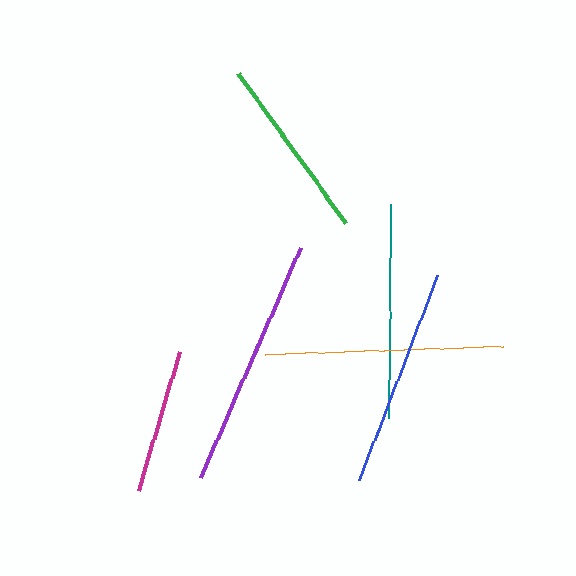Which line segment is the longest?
The purple line is the longest at approximately 250 pixels.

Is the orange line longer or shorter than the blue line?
The orange line is longer than the blue line.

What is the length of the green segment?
The green segment is approximately 184 pixels long.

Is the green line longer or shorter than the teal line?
The teal line is longer than the green line.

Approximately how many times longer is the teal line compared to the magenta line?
The teal line is approximately 1.5 times the length of the magenta line.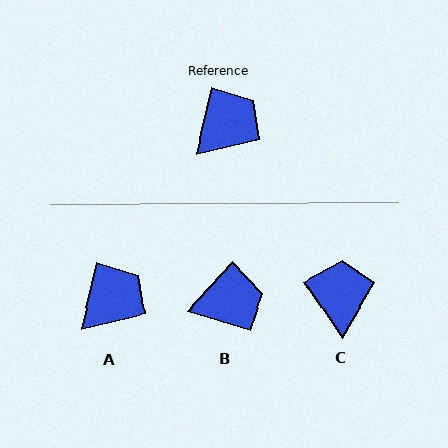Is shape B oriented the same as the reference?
No, it is off by about 30 degrees.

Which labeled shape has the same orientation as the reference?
A.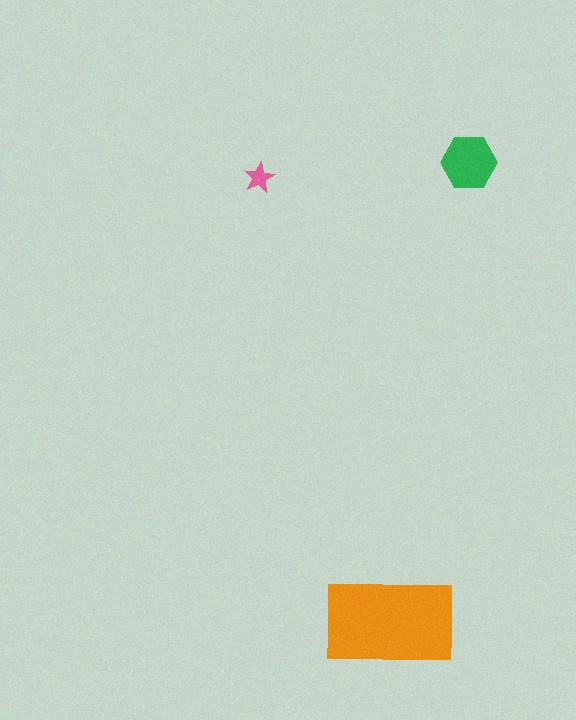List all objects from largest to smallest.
The orange rectangle, the green hexagon, the pink star.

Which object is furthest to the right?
The green hexagon is rightmost.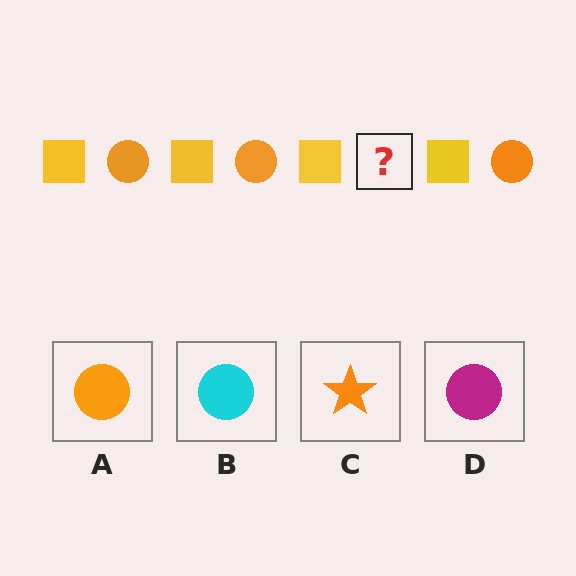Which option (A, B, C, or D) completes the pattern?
A.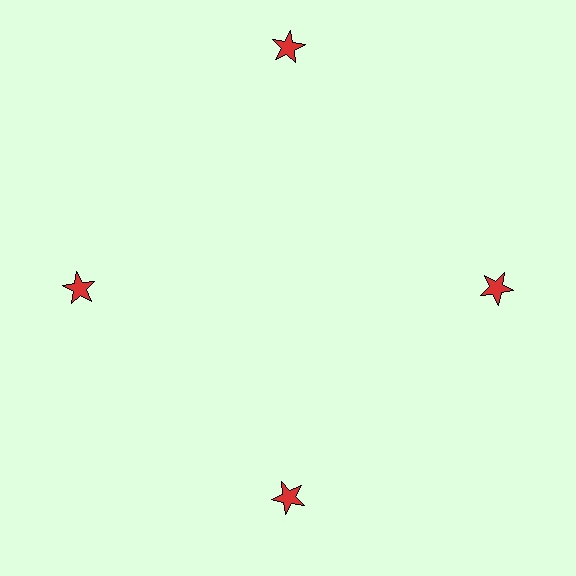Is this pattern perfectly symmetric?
No. The 4 red stars are arranged in a ring, but one element near the 12 o'clock position is pushed outward from the center, breaking the 4-fold rotational symmetry.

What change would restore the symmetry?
The symmetry would be restored by moving it inward, back onto the ring so that all 4 stars sit at equal angles and equal distance from the center.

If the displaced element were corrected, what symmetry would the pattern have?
It would have 4-fold rotational symmetry — the pattern would map onto itself every 90 degrees.